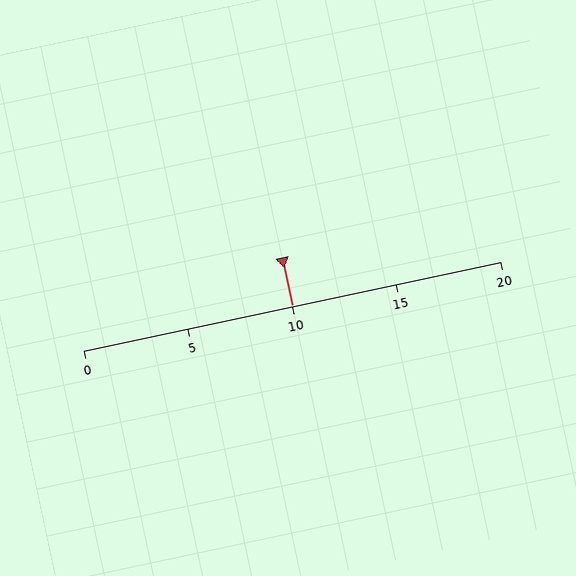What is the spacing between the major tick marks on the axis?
The major ticks are spaced 5 apart.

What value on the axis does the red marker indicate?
The marker indicates approximately 10.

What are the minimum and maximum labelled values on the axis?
The axis runs from 0 to 20.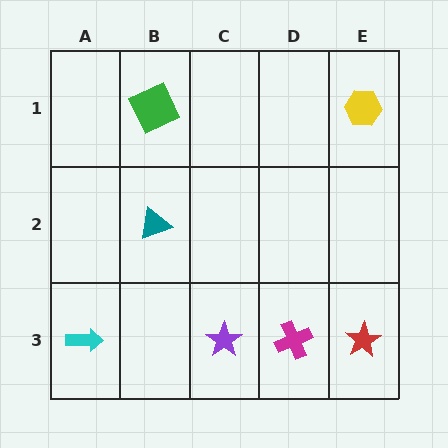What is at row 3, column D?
A magenta cross.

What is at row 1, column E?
A yellow hexagon.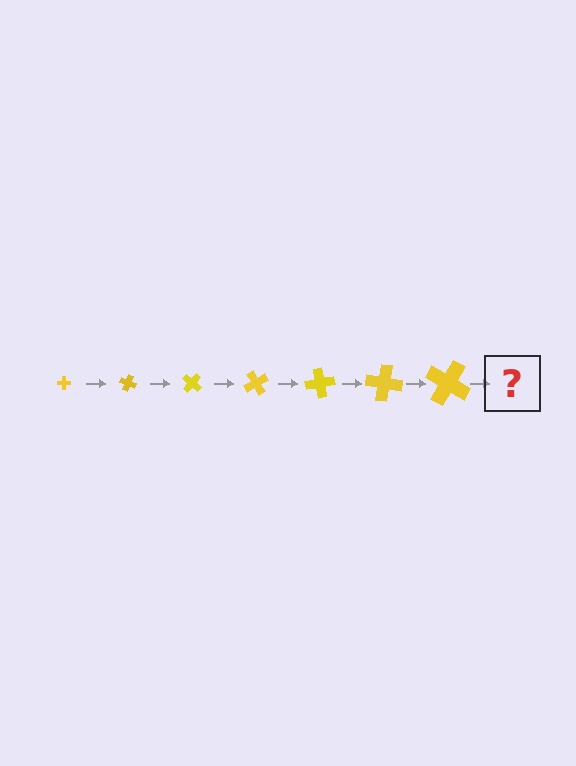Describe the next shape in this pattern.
It should be a cross, larger than the previous one and rotated 140 degrees from the start.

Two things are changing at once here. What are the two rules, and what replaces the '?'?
The two rules are that the cross grows larger each step and it rotates 20 degrees each step. The '?' should be a cross, larger than the previous one and rotated 140 degrees from the start.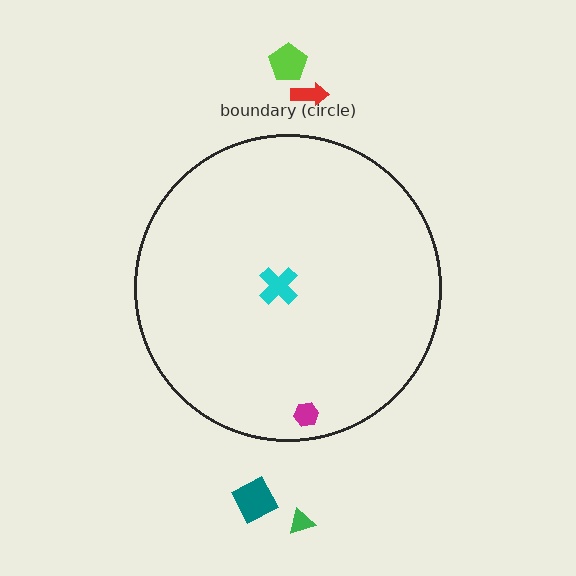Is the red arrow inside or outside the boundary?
Outside.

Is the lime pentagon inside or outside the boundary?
Outside.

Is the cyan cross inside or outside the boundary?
Inside.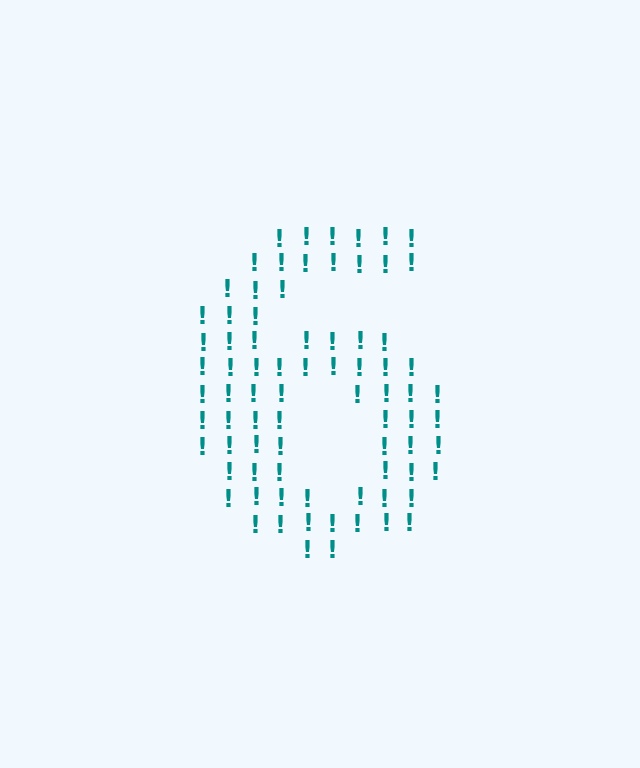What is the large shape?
The large shape is the digit 6.